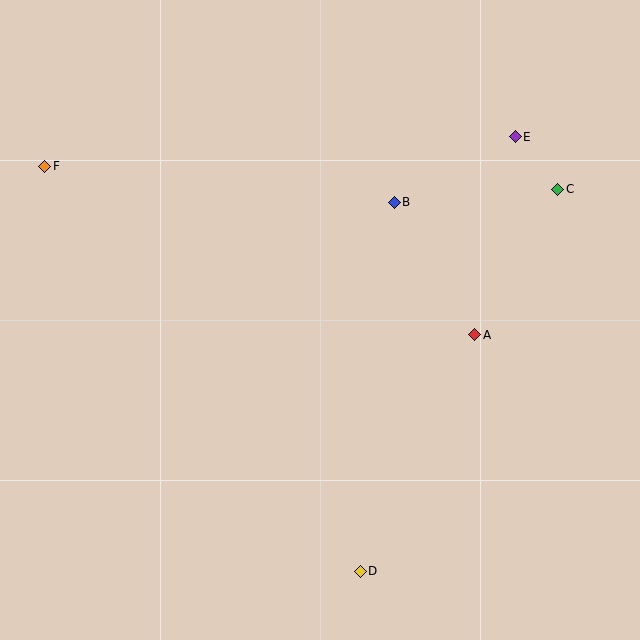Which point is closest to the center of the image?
Point B at (394, 202) is closest to the center.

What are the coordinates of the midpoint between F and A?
The midpoint between F and A is at (260, 250).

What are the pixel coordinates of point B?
Point B is at (394, 202).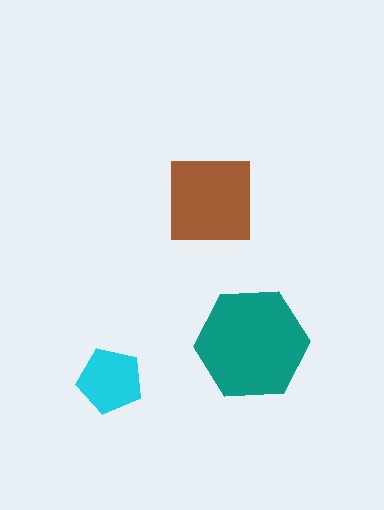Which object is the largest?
The teal hexagon.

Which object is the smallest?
The cyan pentagon.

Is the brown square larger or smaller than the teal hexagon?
Smaller.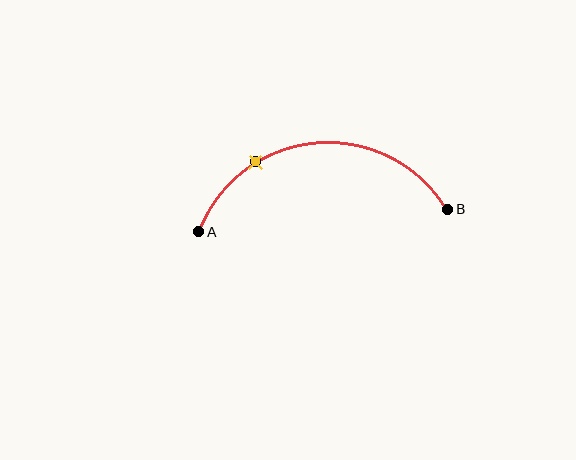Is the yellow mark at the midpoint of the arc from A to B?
No. The yellow mark lies on the arc but is closer to endpoint A. The arc midpoint would be at the point on the curve equidistant along the arc from both A and B.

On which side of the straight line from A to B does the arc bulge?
The arc bulges above the straight line connecting A and B.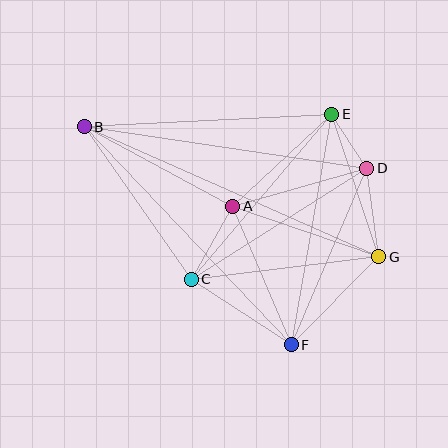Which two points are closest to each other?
Points D and E are closest to each other.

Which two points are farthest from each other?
Points B and G are farthest from each other.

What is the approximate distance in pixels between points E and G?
The distance between E and G is approximately 150 pixels.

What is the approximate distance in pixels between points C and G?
The distance between C and G is approximately 189 pixels.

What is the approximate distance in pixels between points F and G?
The distance between F and G is approximately 124 pixels.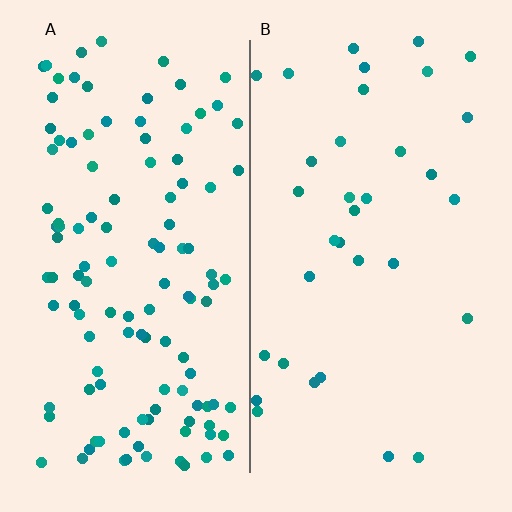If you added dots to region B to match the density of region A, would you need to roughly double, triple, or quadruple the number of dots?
Approximately triple.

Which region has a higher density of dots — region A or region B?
A (the left).